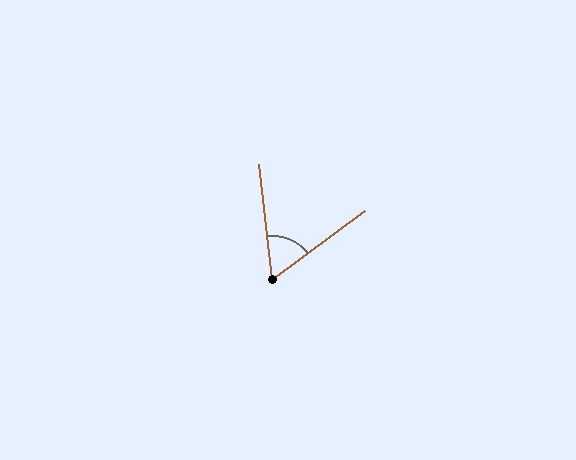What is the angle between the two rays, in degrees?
Approximately 60 degrees.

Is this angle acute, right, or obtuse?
It is acute.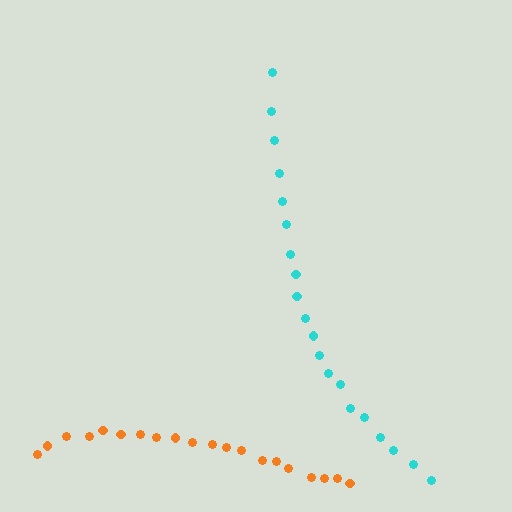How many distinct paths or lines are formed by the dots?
There are 2 distinct paths.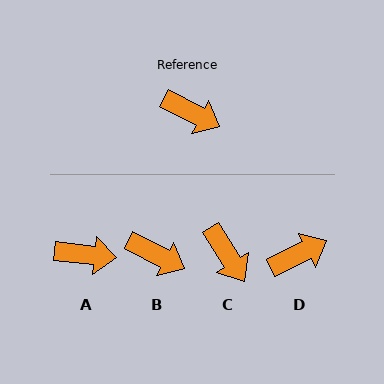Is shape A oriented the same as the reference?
No, it is off by about 21 degrees.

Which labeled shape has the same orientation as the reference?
B.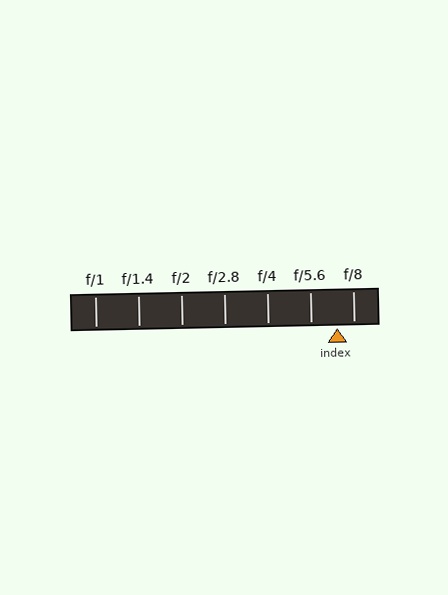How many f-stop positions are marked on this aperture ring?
There are 7 f-stop positions marked.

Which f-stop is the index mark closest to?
The index mark is closest to f/8.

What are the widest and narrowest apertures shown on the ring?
The widest aperture shown is f/1 and the narrowest is f/8.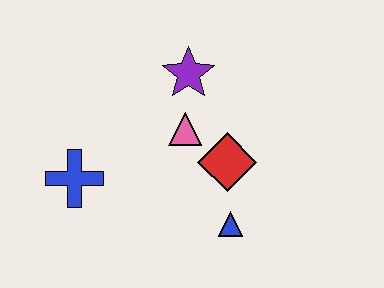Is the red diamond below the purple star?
Yes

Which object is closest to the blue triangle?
The red diamond is closest to the blue triangle.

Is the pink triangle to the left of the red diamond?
Yes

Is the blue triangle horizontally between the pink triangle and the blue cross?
No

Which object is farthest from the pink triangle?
The blue cross is farthest from the pink triangle.